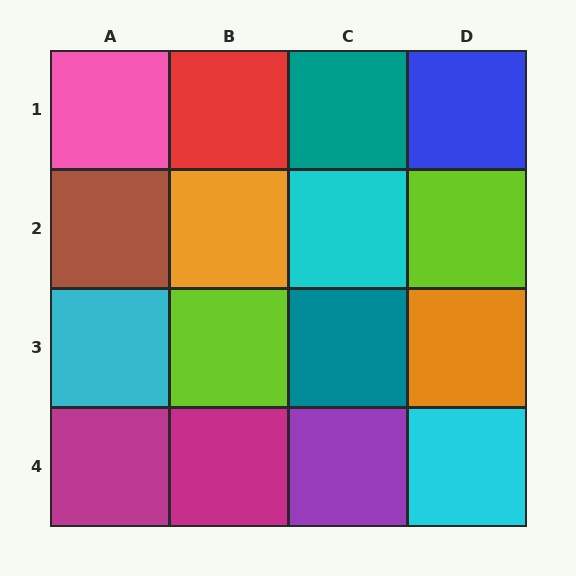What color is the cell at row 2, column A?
Brown.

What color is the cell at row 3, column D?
Orange.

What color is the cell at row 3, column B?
Lime.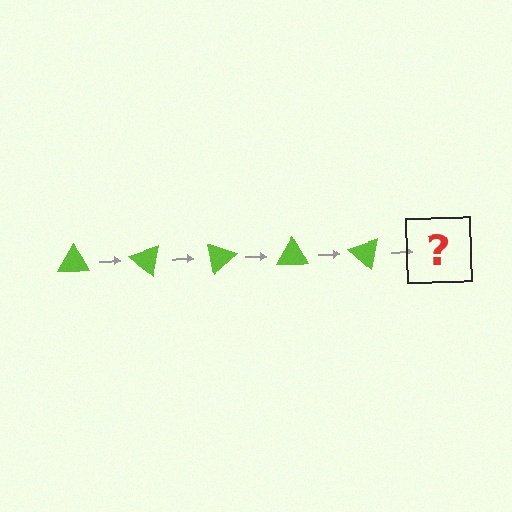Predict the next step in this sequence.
The next step is a lime triangle rotated 200 degrees.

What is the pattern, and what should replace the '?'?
The pattern is that the triangle rotates 40 degrees each step. The '?' should be a lime triangle rotated 200 degrees.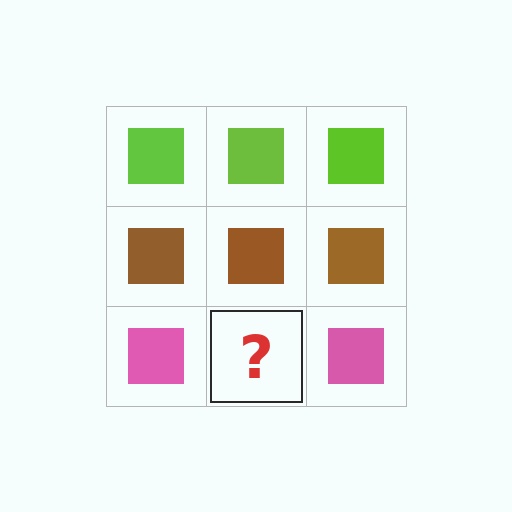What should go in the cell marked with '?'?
The missing cell should contain a pink square.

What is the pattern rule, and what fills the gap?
The rule is that each row has a consistent color. The gap should be filled with a pink square.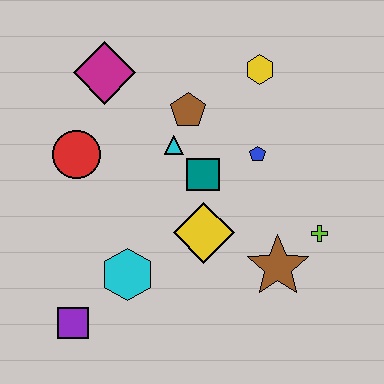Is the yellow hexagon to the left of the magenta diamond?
No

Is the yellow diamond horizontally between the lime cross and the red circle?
Yes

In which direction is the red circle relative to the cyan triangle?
The red circle is to the left of the cyan triangle.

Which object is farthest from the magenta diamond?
The lime cross is farthest from the magenta diamond.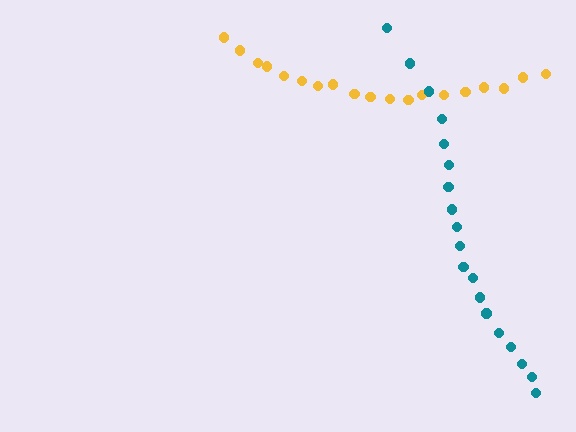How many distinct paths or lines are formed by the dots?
There are 2 distinct paths.